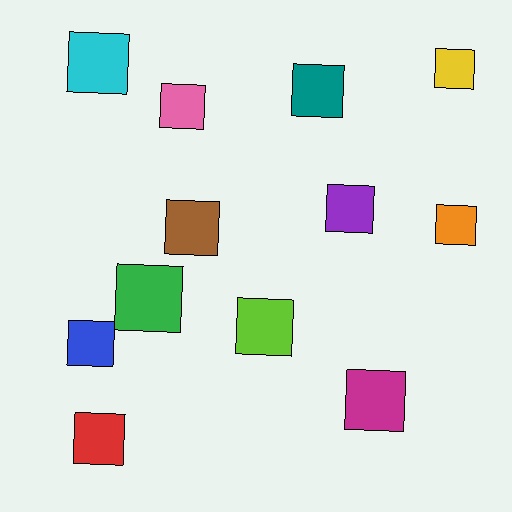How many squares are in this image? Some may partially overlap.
There are 12 squares.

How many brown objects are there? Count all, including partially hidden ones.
There is 1 brown object.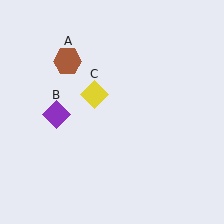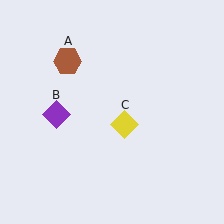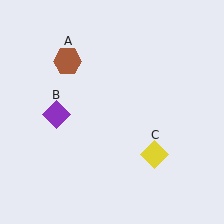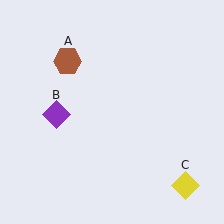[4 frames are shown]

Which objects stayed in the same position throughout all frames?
Brown hexagon (object A) and purple diamond (object B) remained stationary.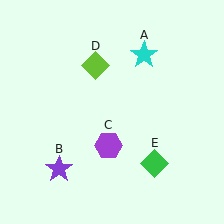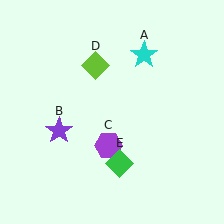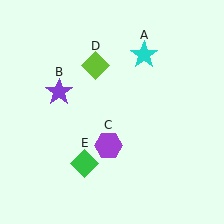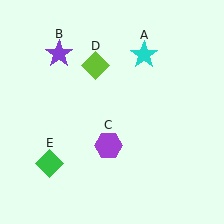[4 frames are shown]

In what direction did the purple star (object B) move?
The purple star (object B) moved up.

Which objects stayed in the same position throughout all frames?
Cyan star (object A) and purple hexagon (object C) and lime diamond (object D) remained stationary.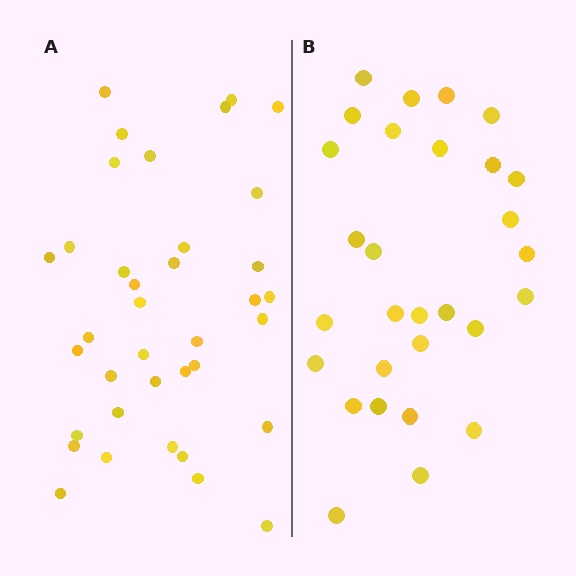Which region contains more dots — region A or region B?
Region A (the left region) has more dots.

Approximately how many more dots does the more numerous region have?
Region A has roughly 8 or so more dots than region B.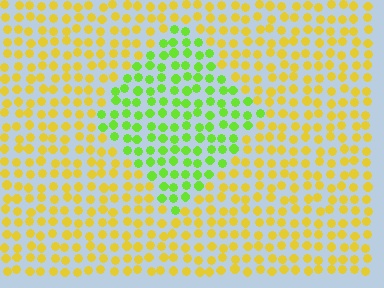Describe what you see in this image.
The image is filled with small yellow elements in a uniform arrangement. A diamond-shaped region is visible where the elements are tinted to a slightly different hue, forming a subtle color boundary.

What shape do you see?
I see a diamond.